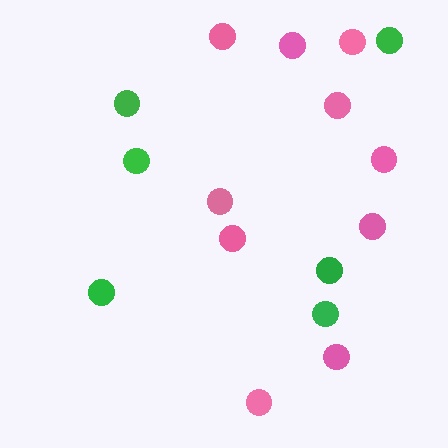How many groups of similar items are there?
There are 2 groups: one group of green circles (6) and one group of pink circles (10).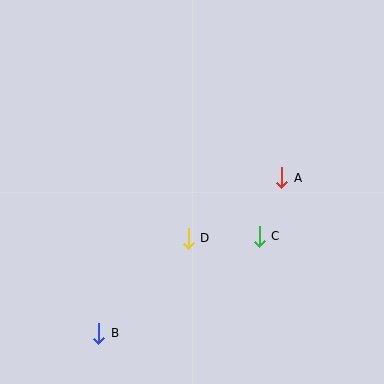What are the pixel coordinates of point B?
Point B is at (99, 333).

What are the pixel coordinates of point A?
Point A is at (282, 178).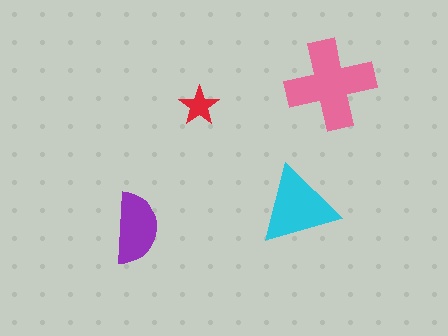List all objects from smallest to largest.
The red star, the purple semicircle, the cyan triangle, the pink cross.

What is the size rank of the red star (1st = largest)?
4th.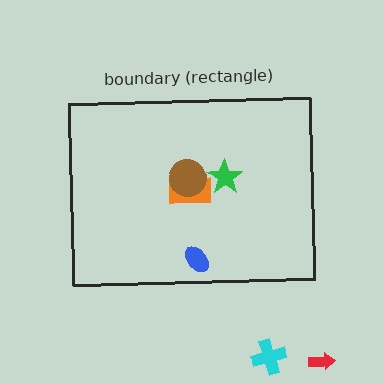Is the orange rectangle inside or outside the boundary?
Inside.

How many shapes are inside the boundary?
4 inside, 2 outside.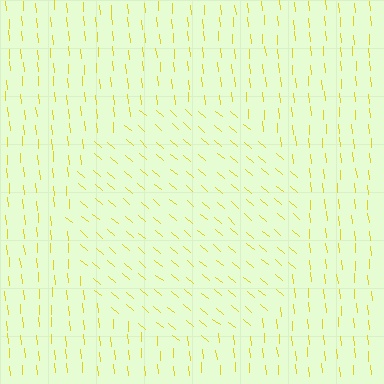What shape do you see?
I see a circle.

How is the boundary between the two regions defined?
The boundary is defined purely by a change in line orientation (approximately 45 degrees difference). All lines are the same color and thickness.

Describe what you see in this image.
The image is filled with small yellow line segments. A circle region in the image has lines oriented differently from the surrounding lines, creating a visible texture boundary.